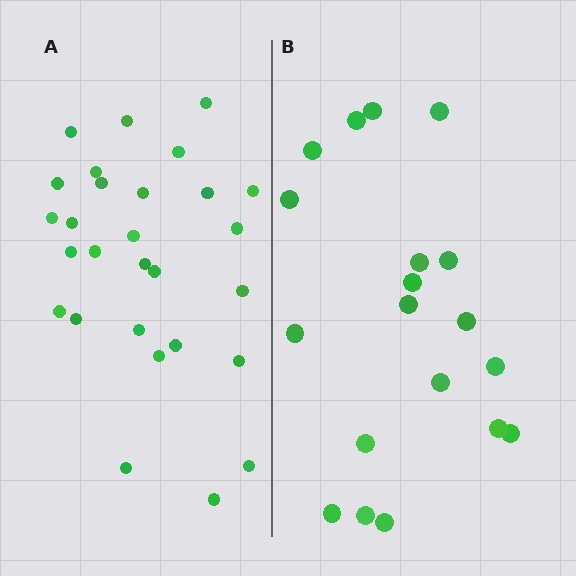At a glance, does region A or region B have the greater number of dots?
Region A (the left region) has more dots.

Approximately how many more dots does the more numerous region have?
Region A has roughly 8 or so more dots than region B.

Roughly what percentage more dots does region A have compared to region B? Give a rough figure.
About 45% more.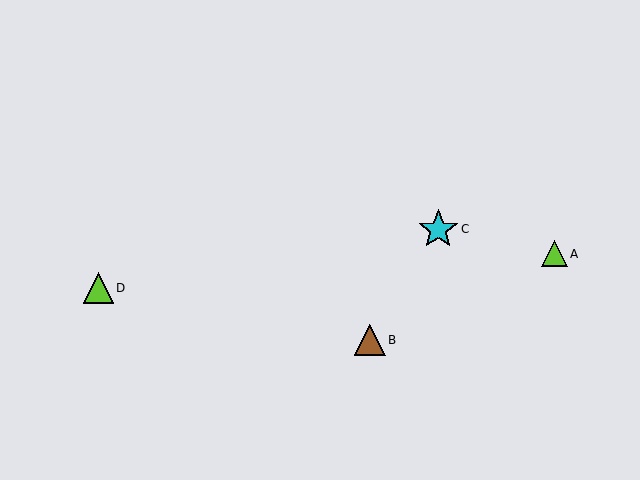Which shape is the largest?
The cyan star (labeled C) is the largest.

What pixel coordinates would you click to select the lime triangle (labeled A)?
Click at (555, 254) to select the lime triangle A.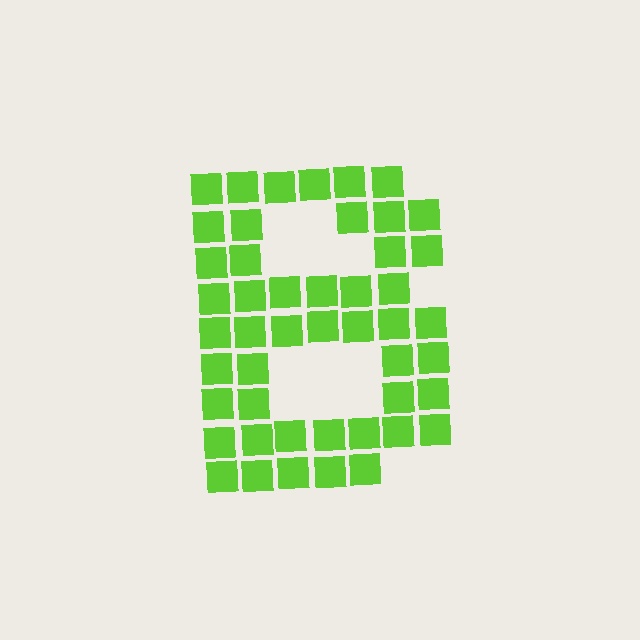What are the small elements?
The small elements are squares.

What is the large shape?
The large shape is the letter B.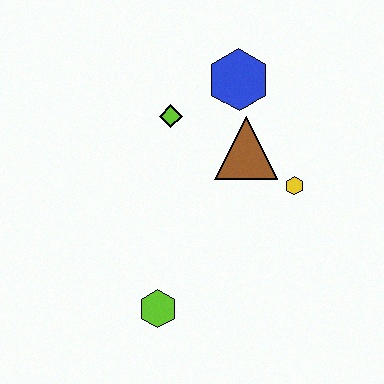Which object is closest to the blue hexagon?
The brown triangle is closest to the blue hexagon.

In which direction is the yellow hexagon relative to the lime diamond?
The yellow hexagon is to the right of the lime diamond.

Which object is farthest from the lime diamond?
The lime hexagon is farthest from the lime diamond.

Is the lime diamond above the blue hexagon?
No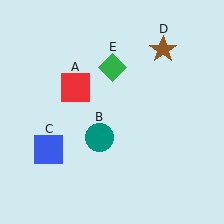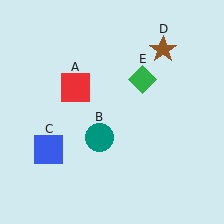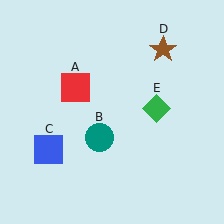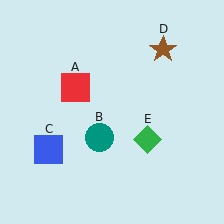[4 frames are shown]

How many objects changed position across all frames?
1 object changed position: green diamond (object E).